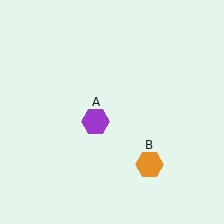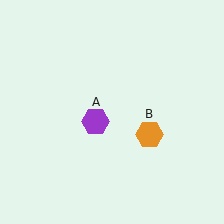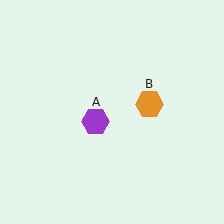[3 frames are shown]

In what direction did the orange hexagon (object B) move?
The orange hexagon (object B) moved up.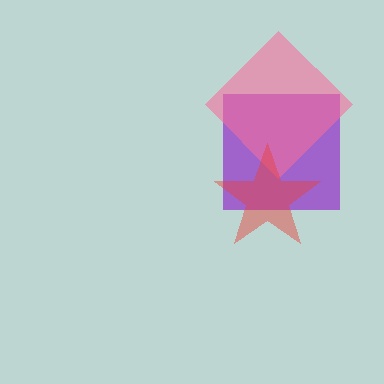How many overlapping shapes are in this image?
There are 3 overlapping shapes in the image.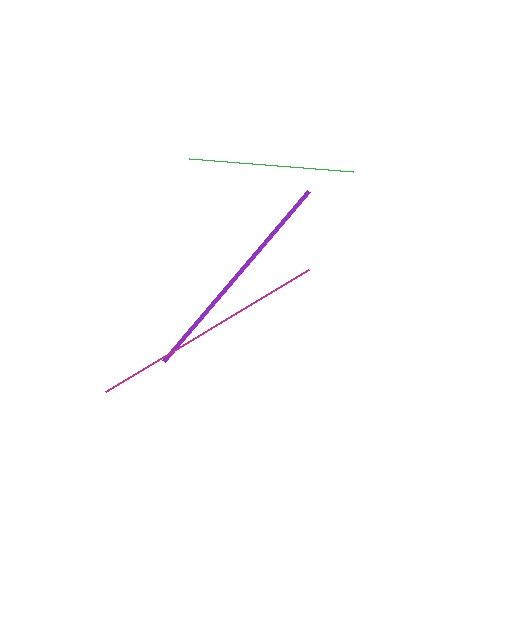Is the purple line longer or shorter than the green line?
The purple line is longer than the green line.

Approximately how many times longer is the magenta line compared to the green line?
The magenta line is approximately 1.4 times the length of the green line.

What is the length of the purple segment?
The purple segment is approximately 224 pixels long.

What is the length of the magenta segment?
The magenta segment is approximately 237 pixels long.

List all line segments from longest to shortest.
From longest to shortest: magenta, purple, green.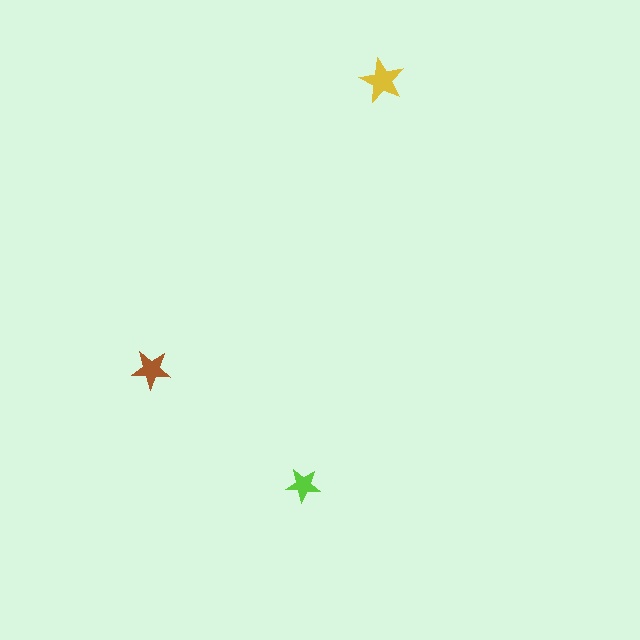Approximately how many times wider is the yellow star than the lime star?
About 1.5 times wider.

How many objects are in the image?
There are 3 objects in the image.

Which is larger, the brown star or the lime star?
The brown one.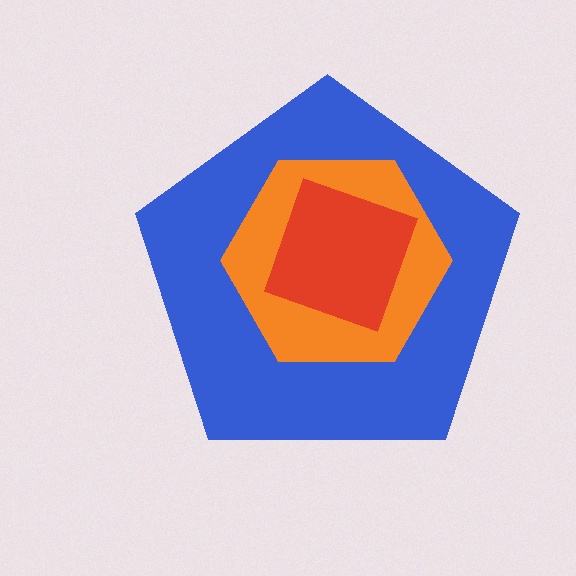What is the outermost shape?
The blue pentagon.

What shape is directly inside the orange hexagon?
The red diamond.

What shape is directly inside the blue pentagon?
The orange hexagon.